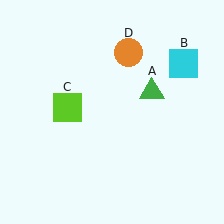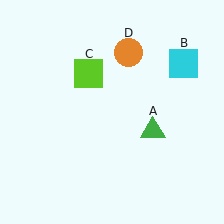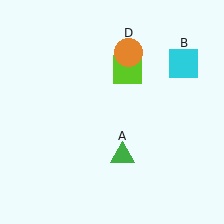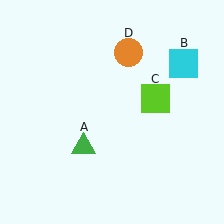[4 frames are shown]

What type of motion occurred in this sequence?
The green triangle (object A), lime square (object C) rotated clockwise around the center of the scene.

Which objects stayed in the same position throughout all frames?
Cyan square (object B) and orange circle (object D) remained stationary.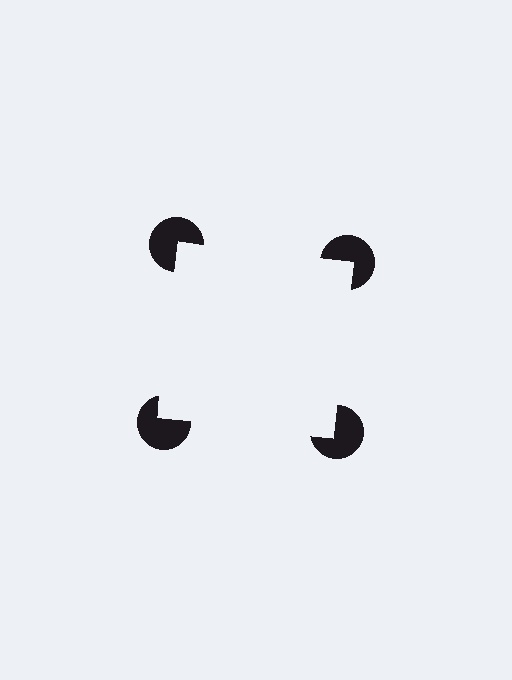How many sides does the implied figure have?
4 sides.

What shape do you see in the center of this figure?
An illusory square — its edges are inferred from the aligned wedge cuts in the pac-man discs, not physically drawn.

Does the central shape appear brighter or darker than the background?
It typically appears slightly brighter than the background, even though no actual brightness change is drawn.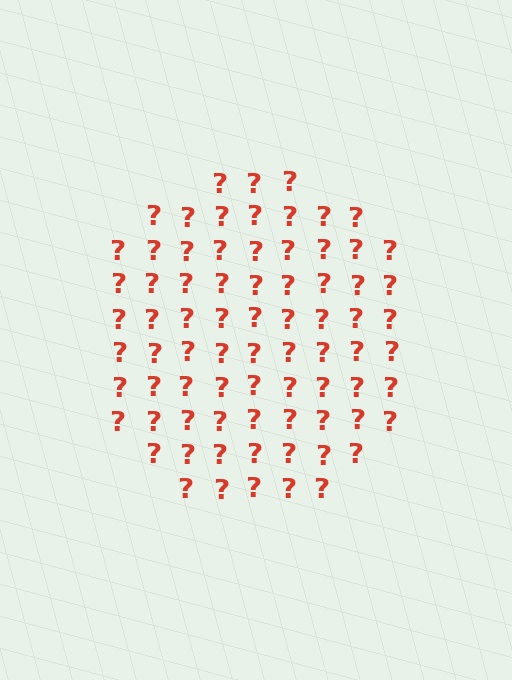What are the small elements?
The small elements are question marks.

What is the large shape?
The large shape is a circle.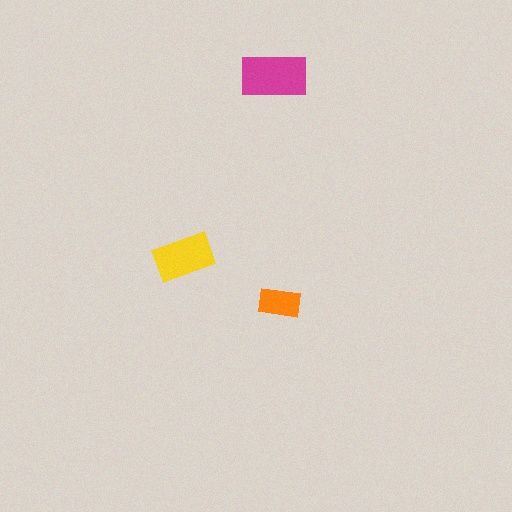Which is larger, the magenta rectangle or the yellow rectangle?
The magenta one.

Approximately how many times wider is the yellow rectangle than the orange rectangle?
About 1.5 times wider.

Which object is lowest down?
The orange rectangle is bottommost.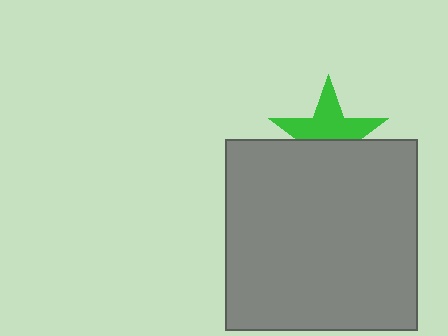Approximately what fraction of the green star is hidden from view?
Roughly 43% of the green star is hidden behind the gray square.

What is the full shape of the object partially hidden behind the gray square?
The partially hidden object is a green star.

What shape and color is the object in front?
The object in front is a gray square.